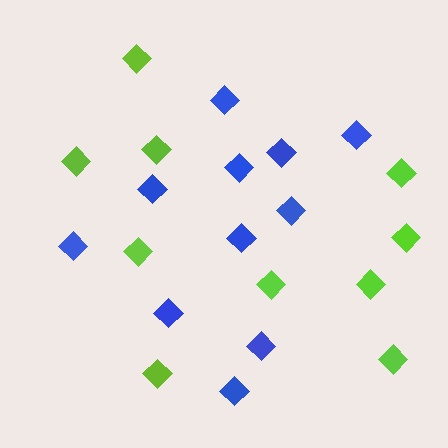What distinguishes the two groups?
There are 2 groups: one group of lime diamonds (10) and one group of blue diamonds (11).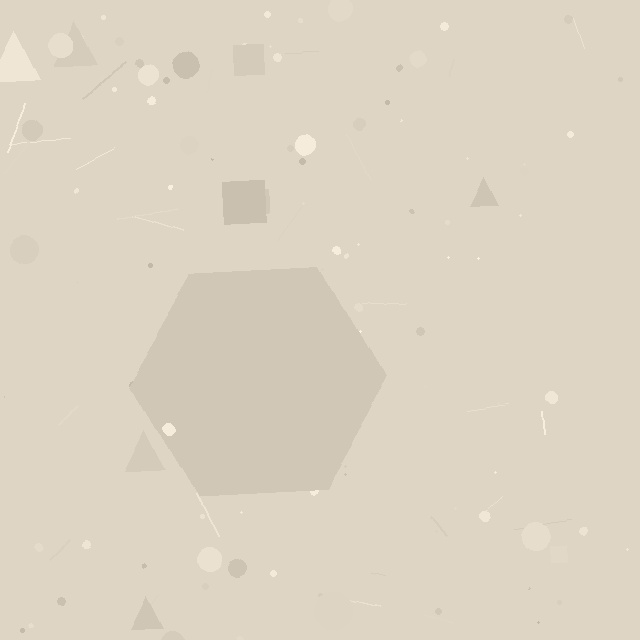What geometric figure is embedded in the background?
A hexagon is embedded in the background.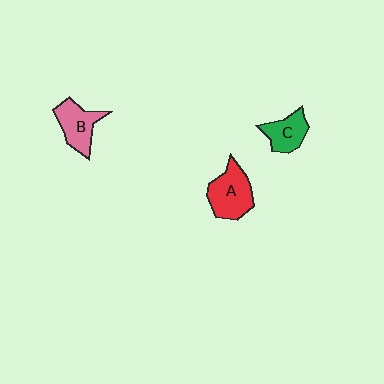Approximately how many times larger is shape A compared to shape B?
Approximately 1.2 times.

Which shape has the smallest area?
Shape C (green).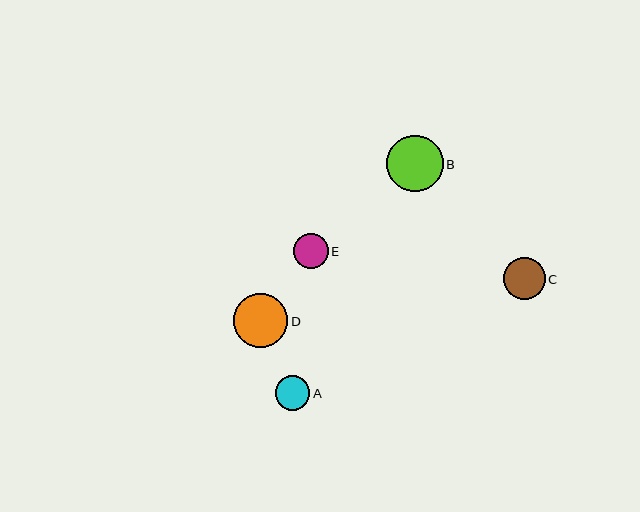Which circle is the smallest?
Circle E is the smallest with a size of approximately 34 pixels.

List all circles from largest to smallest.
From largest to smallest: B, D, C, A, E.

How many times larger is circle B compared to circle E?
Circle B is approximately 1.6 times the size of circle E.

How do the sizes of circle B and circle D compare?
Circle B and circle D are approximately the same size.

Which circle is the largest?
Circle B is the largest with a size of approximately 56 pixels.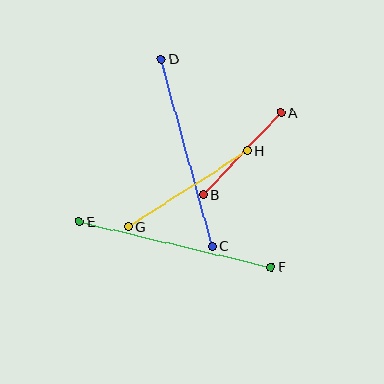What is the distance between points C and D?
The distance is approximately 194 pixels.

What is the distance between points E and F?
The distance is approximately 197 pixels.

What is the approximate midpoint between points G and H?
The midpoint is at approximately (188, 189) pixels.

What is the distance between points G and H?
The distance is approximately 142 pixels.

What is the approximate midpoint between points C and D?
The midpoint is at approximately (187, 153) pixels.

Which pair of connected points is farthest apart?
Points E and F are farthest apart.